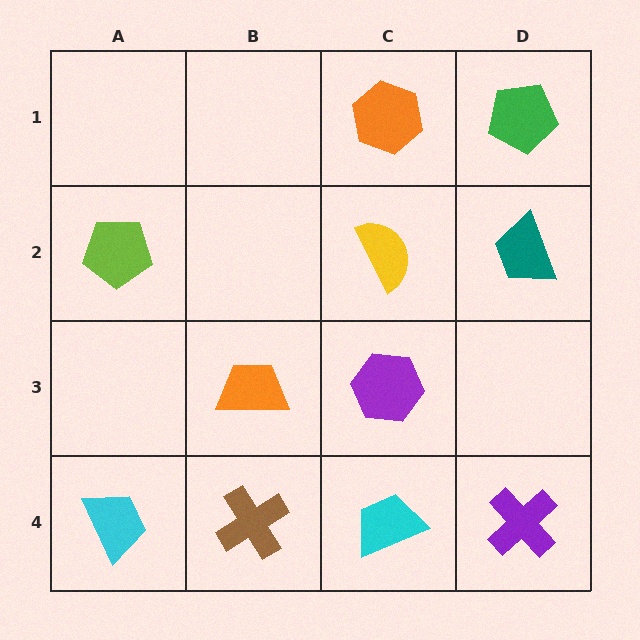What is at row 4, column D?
A purple cross.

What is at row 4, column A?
A cyan trapezoid.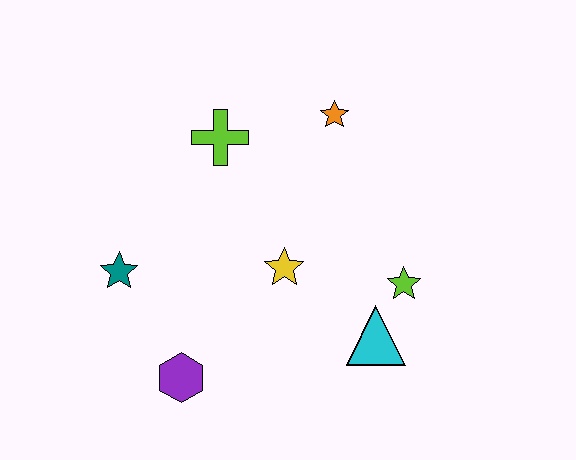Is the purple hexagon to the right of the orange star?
No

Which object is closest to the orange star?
The lime cross is closest to the orange star.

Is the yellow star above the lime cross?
No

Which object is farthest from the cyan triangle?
The teal star is farthest from the cyan triangle.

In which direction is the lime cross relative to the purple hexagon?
The lime cross is above the purple hexagon.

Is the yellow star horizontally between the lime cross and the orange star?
Yes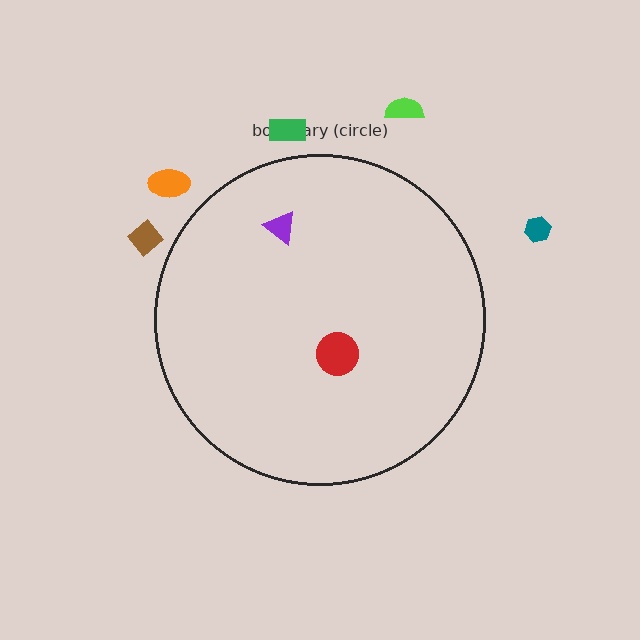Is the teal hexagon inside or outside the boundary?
Outside.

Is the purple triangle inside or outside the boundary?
Inside.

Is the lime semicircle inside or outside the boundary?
Outside.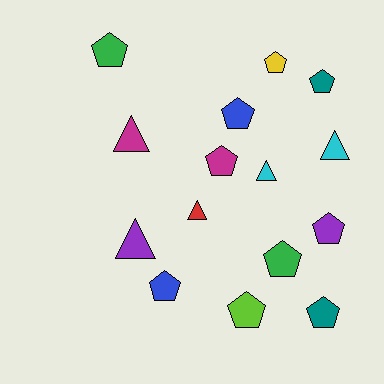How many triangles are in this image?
There are 5 triangles.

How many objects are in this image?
There are 15 objects.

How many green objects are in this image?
There are 2 green objects.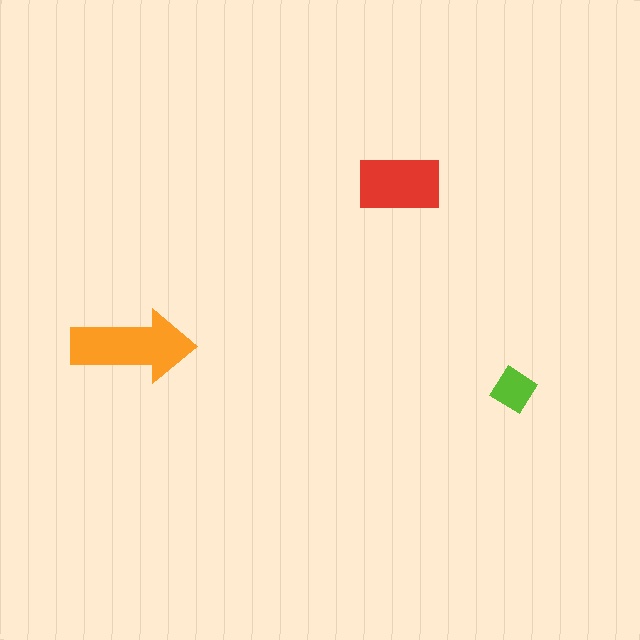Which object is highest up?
The red rectangle is topmost.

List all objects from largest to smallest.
The orange arrow, the red rectangle, the lime diamond.